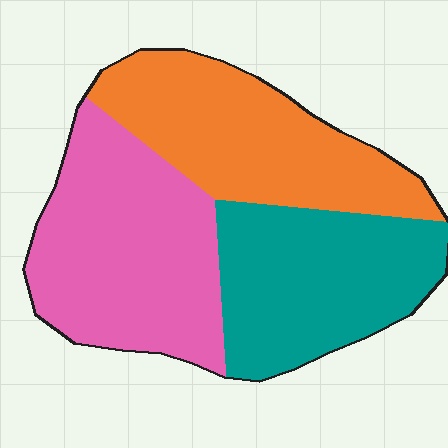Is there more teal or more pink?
Pink.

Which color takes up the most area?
Pink, at roughly 35%.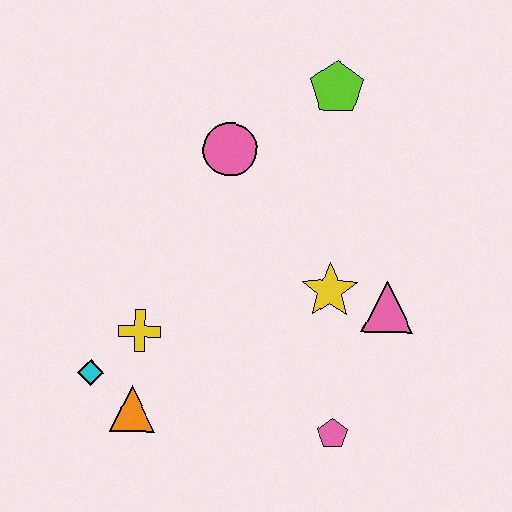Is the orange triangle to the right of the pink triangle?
No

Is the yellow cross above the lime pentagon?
No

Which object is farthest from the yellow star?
The cyan diamond is farthest from the yellow star.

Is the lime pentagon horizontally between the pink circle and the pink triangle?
Yes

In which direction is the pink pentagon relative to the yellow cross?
The pink pentagon is to the right of the yellow cross.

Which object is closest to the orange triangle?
The cyan diamond is closest to the orange triangle.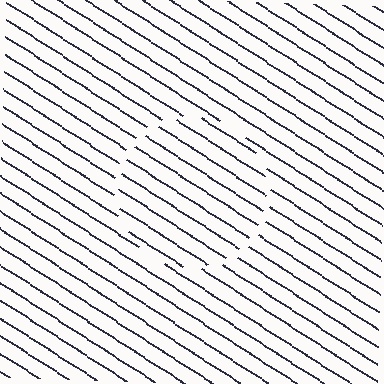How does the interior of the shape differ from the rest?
The interior of the shape contains the same grating, shifted by half a period — the contour is defined by the phase discontinuity where line-ends from the inner and outer gratings abut.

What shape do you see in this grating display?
An illusory circle. The interior of the shape contains the same grating, shifted by half a period — the contour is defined by the phase discontinuity where line-ends from the inner and outer gratings abut.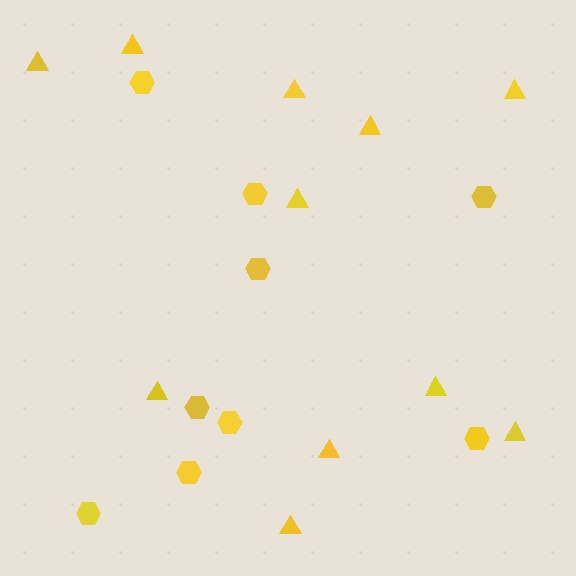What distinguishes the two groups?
There are 2 groups: one group of hexagons (9) and one group of triangles (11).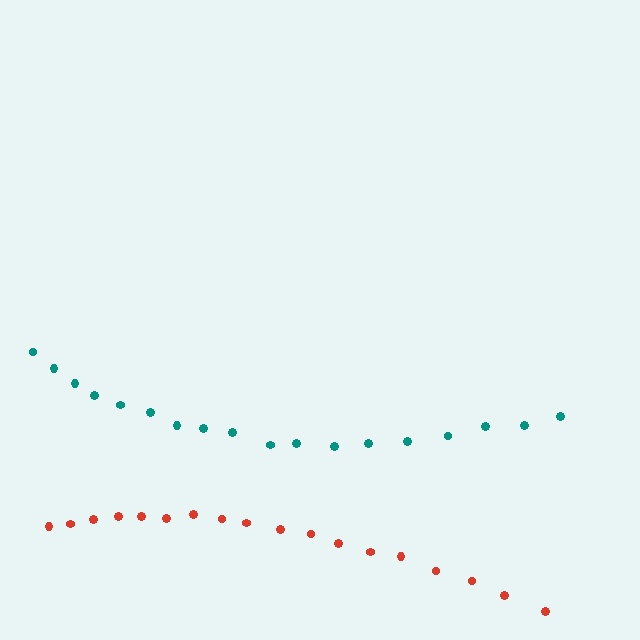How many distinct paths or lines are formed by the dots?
There are 2 distinct paths.